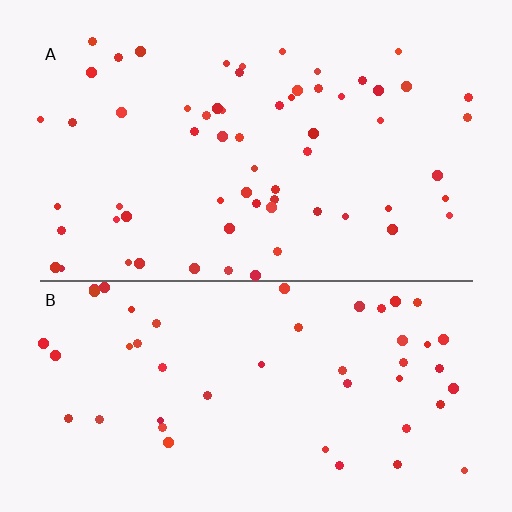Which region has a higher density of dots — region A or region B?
A (the top).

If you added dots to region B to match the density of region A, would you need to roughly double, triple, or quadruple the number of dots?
Approximately double.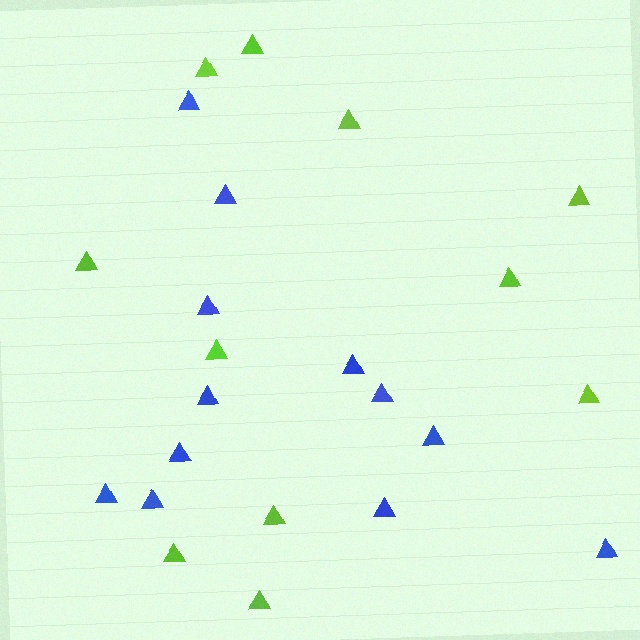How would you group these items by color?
There are 2 groups: one group of lime triangles (11) and one group of blue triangles (12).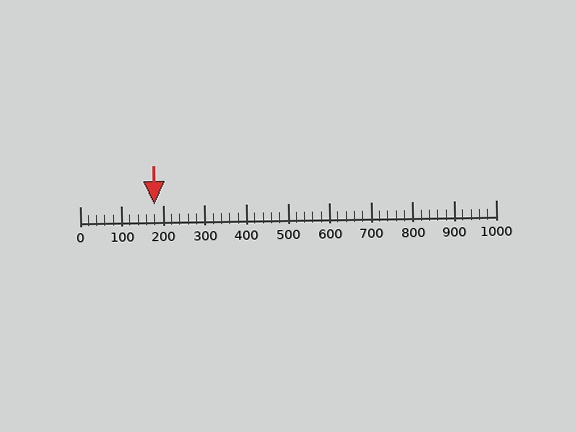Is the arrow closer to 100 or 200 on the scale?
The arrow is closer to 200.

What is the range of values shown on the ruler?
The ruler shows values from 0 to 1000.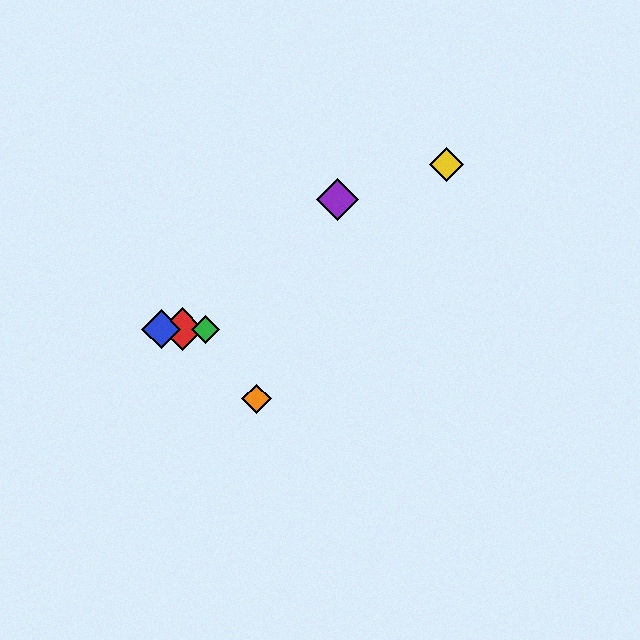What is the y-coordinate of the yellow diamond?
The yellow diamond is at y≈164.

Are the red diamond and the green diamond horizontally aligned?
Yes, both are at y≈329.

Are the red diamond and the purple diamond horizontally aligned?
No, the red diamond is at y≈329 and the purple diamond is at y≈200.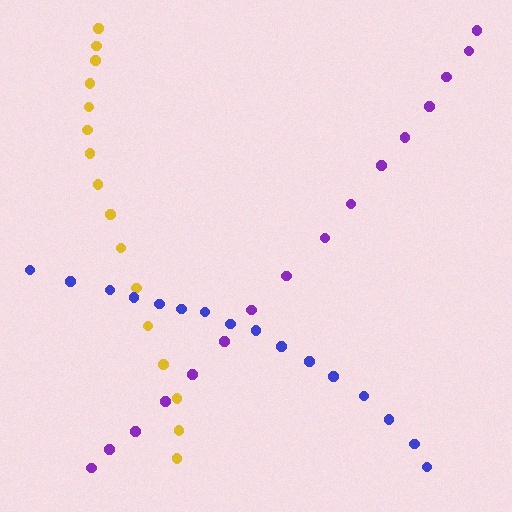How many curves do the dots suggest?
There are 3 distinct paths.